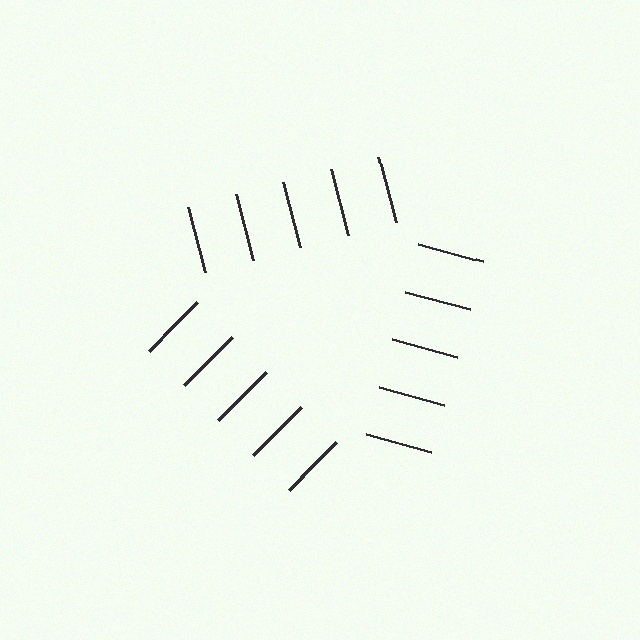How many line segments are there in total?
15 — 5 along each of the 3 edges.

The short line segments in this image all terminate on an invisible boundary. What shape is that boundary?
An illusory triangle — the line segments terminate on its edges but no continuous stroke is drawn.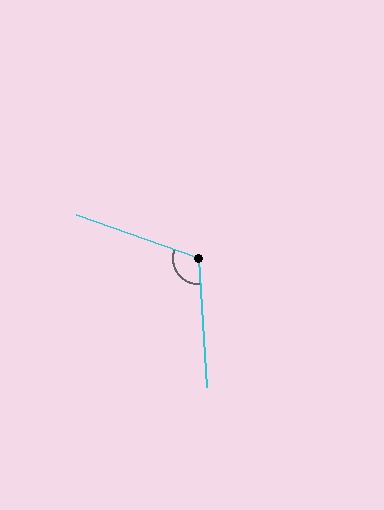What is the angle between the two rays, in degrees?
Approximately 113 degrees.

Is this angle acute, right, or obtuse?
It is obtuse.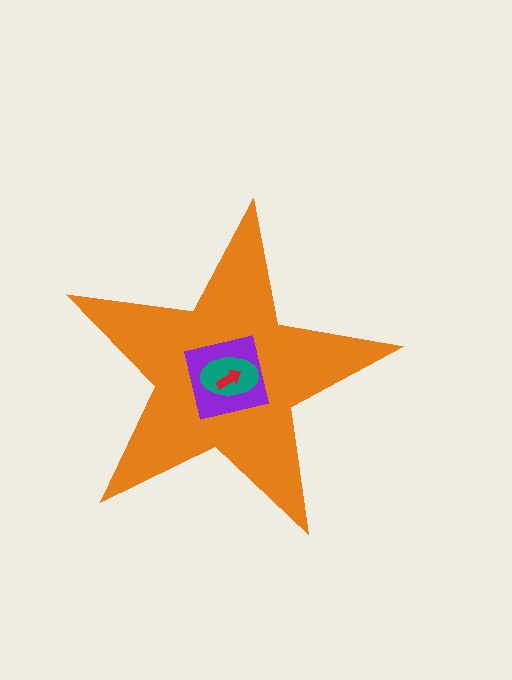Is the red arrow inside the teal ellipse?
Yes.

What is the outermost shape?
The orange star.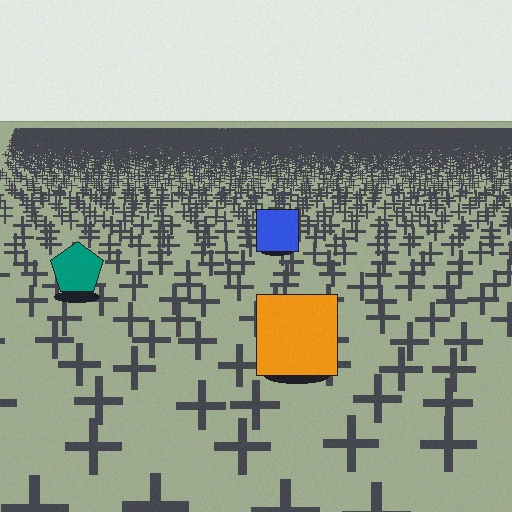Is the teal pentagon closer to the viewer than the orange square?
No. The orange square is closer — you can tell from the texture gradient: the ground texture is coarser near it.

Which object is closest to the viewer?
The orange square is closest. The texture marks near it are larger and more spread out.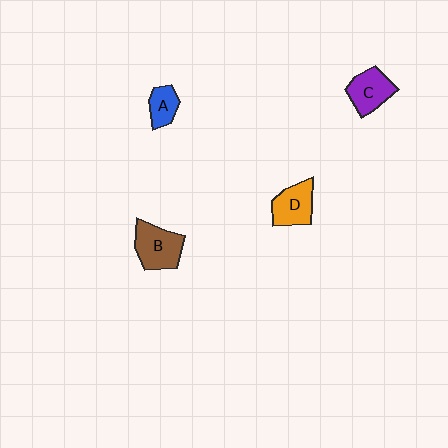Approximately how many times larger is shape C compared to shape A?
Approximately 1.6 times.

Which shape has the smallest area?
Shape A (blue).